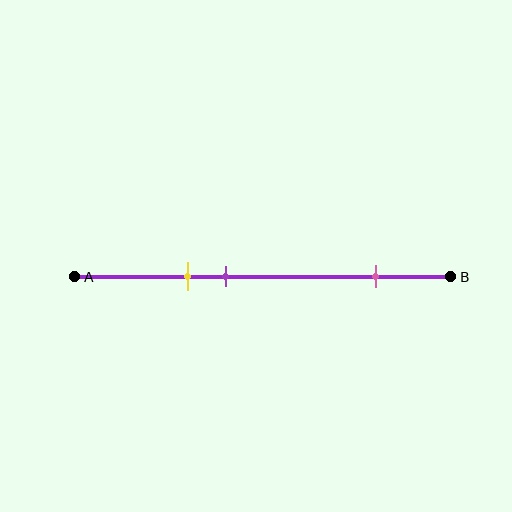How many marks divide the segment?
There are 3 marks dividing the segment.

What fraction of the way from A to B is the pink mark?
The pink mark is approximately 80% (0.8) of the way from A to B.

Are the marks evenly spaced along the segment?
No, the marks are not evenly spaced.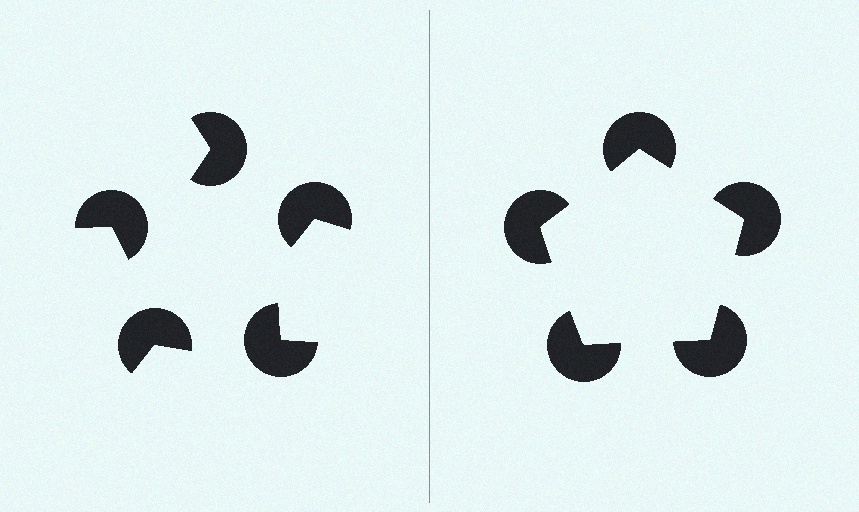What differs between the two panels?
The pac-man discs are positioned identically on both sides; only the wedge orientations differ. On the right they align to a pentagon; on the left they are misaligned.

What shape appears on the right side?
An illusory pentagon.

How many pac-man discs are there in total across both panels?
10 — 5 on each side.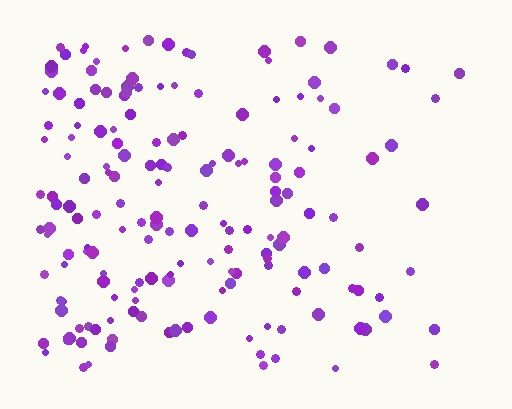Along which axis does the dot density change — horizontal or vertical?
Horizontal.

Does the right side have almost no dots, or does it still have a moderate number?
Still a moderate number, just noticeably fewer than the left.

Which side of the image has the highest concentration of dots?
The left.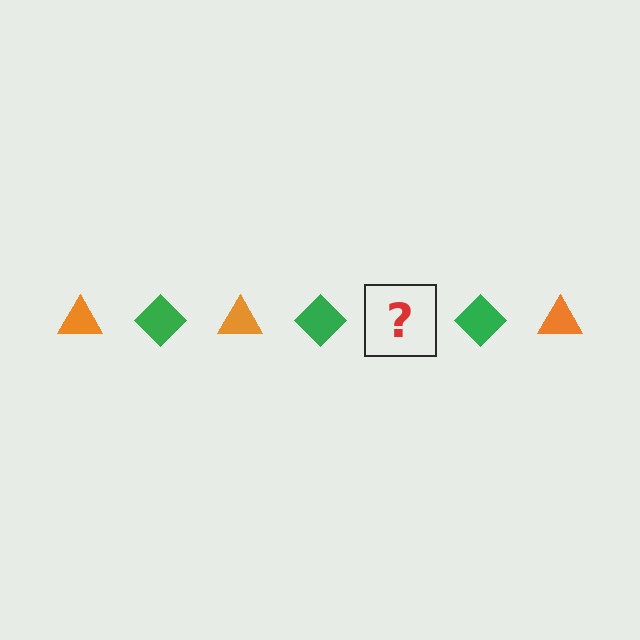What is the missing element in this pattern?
The missing element is an orange triangle.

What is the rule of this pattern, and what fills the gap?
The rule is that the pattern alternates between orange triangle and green diamond. The gap should be filled with an orange triangle.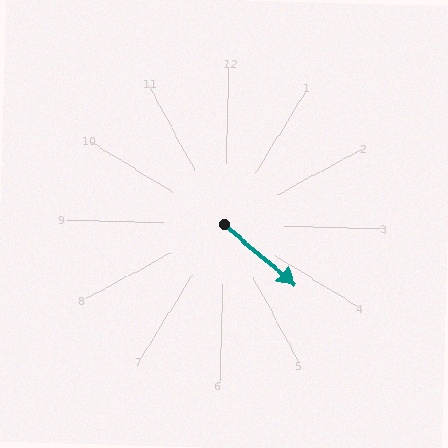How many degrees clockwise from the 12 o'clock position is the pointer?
Approximately 129 degrees.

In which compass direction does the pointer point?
Southeast.